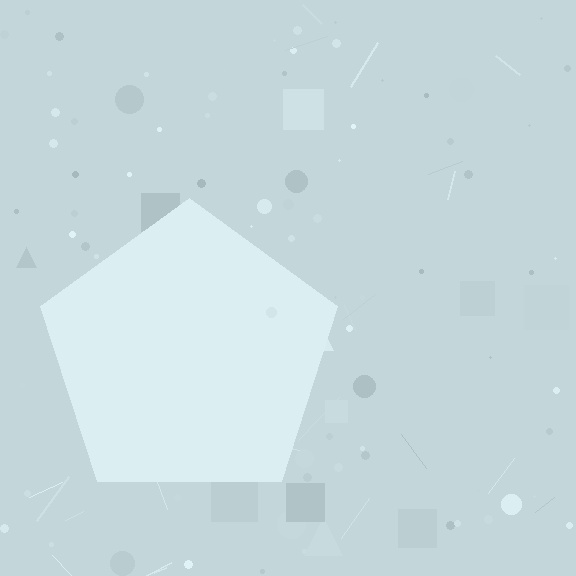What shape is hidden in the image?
A pentagon is hidden in the image.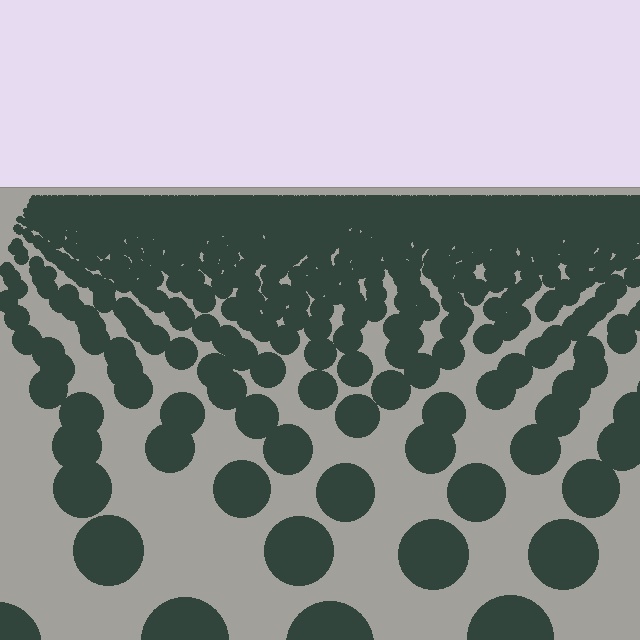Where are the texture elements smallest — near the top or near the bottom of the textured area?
Near the top.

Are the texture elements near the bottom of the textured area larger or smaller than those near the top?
Larger. Near the bottom, elements are closer to the viewer and appear at a bigger on-screen size.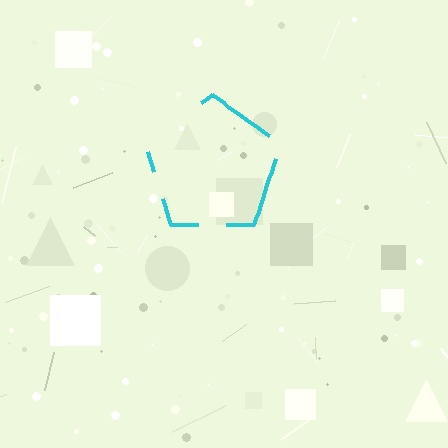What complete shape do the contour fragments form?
The contour fragments form a pentagon.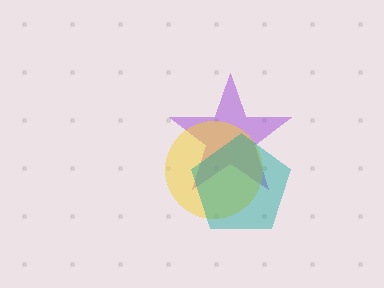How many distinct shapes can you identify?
There are 3 distinct shapes: a purple star, a yellow circle, a teal pentagon.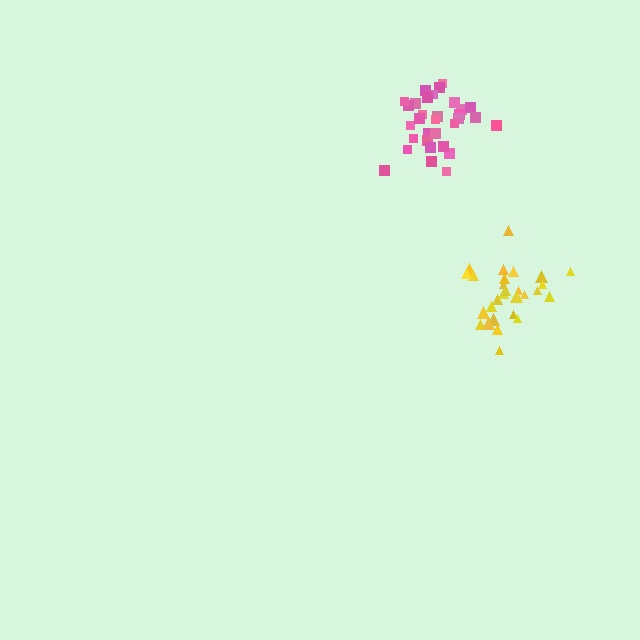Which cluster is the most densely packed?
Yellow.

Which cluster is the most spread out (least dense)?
Pink.